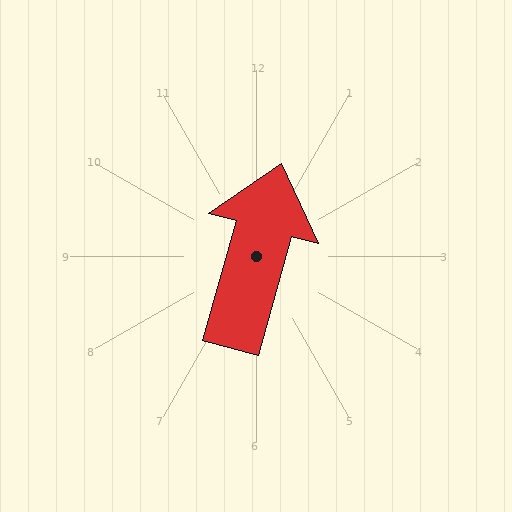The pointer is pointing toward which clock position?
Roughly 1 o'clock.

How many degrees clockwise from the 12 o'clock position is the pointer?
Approximately 16 degrees.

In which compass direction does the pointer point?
North.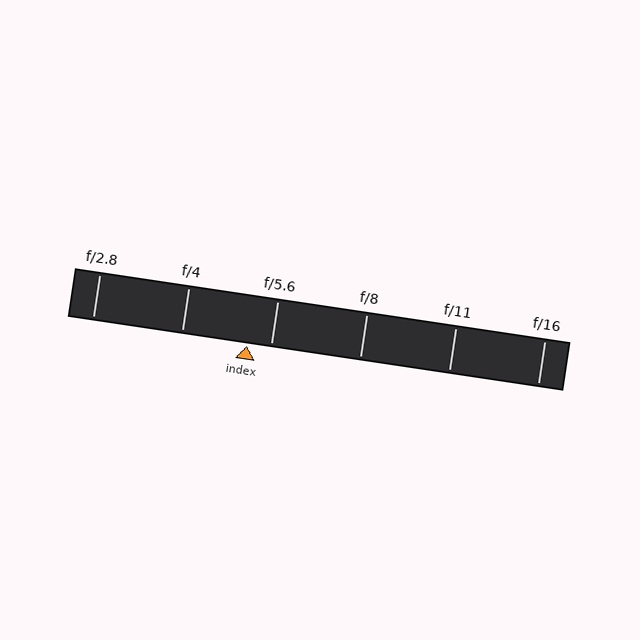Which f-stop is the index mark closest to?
The index mark is closest to f/5.6.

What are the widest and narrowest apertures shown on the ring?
The widest aperture shown is f/2.8 and the narrowest is f/16.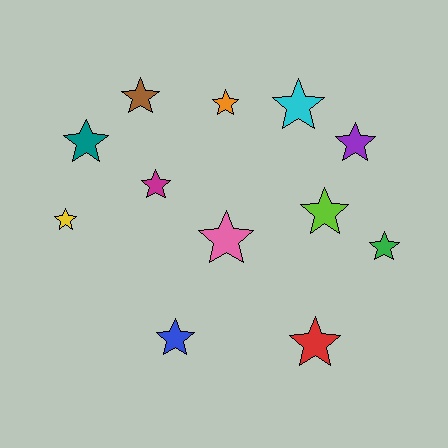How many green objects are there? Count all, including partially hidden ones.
There is 1 green object.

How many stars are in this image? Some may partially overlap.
There are 12 stars.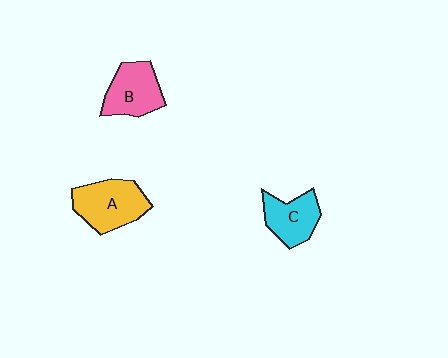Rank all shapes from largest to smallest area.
From largest to smallest: A (yellow), B (pink), C (cyan).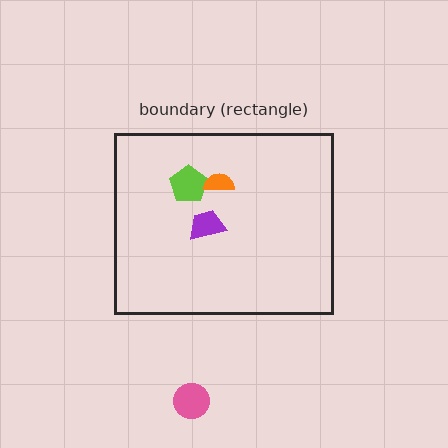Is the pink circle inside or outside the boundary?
Outside.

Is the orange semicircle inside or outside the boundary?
Inside.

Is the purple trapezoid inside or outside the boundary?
Inside.